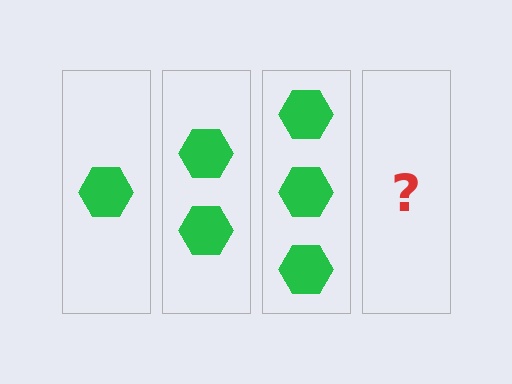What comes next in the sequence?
The next element should be 4 hexagons.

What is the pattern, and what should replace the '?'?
The pattern is that each step adds one more hexagon. The '?' should be 4 hexagons.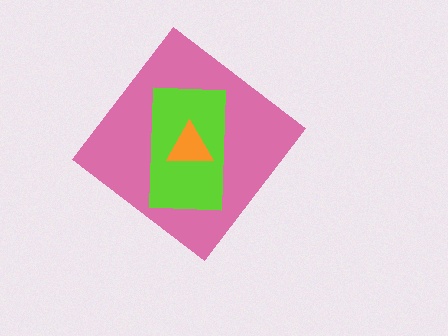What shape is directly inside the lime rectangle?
The orange triangle.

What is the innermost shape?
The orange triangle.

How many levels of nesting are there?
3.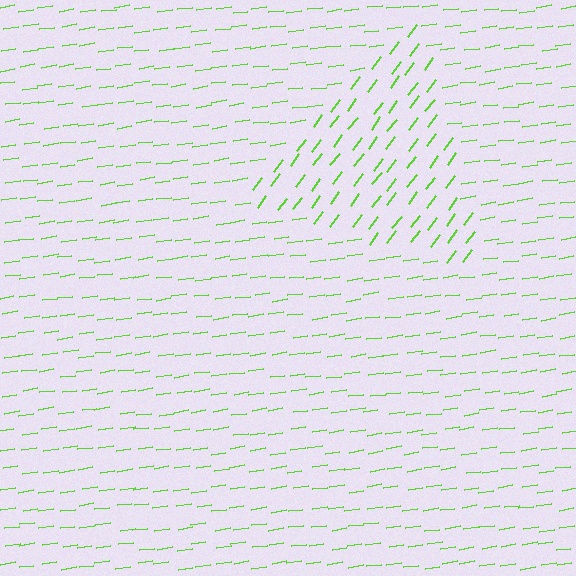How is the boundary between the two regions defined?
The boundary is defined purely by a change in line orientation (approximately 45 degrees difference). All lines are the same color and thickness.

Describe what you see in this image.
The image is filled with small lime line segments. A triangle region in the image has lines oriented differently from the surrounding lines, creating a visible texture boundary.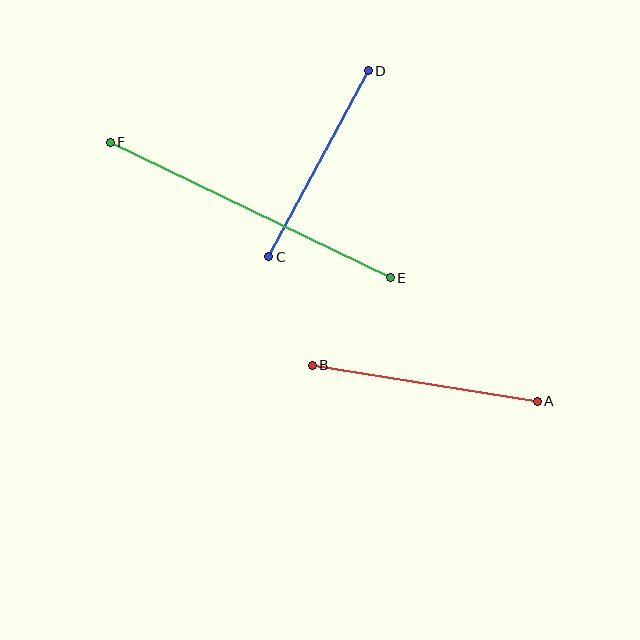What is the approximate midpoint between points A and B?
The midpoint is at approximately (425, 383) pixels.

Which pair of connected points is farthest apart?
Points E and F are farthest apart.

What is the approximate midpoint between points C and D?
The midpoint is at approximately (319, 164) pixels.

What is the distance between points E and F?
The distance is approximately 311 pixels.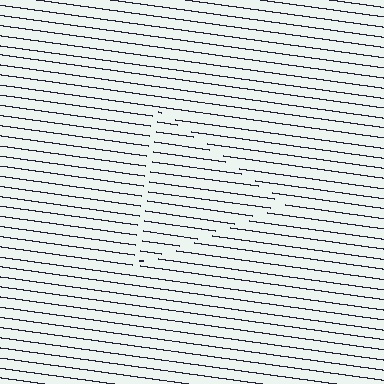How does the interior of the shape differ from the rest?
The interior of the shape contains the same grating, shifted by half a period — the contour is defined by the phase discontinuity where line-ends from the inner and outer gratings abut.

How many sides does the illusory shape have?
3 sides — the line-ends trace a triangle.